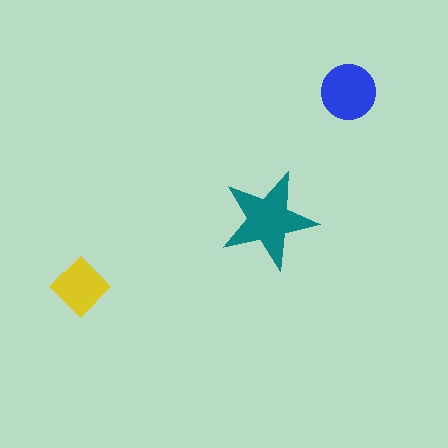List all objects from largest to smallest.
The teal star, the blue circle, the yellow diamond.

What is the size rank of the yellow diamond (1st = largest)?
3rd.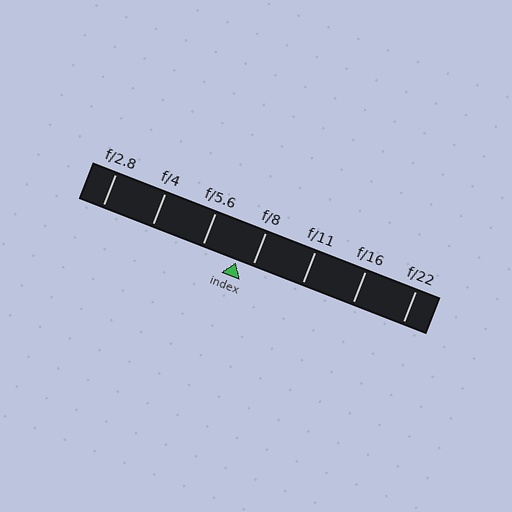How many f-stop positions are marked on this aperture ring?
There are 7 f-stop positions marked.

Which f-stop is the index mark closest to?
The index mark is closest to f/8.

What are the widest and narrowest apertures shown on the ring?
The widest aperture shown is f/2.8 and the narrowest is f/22.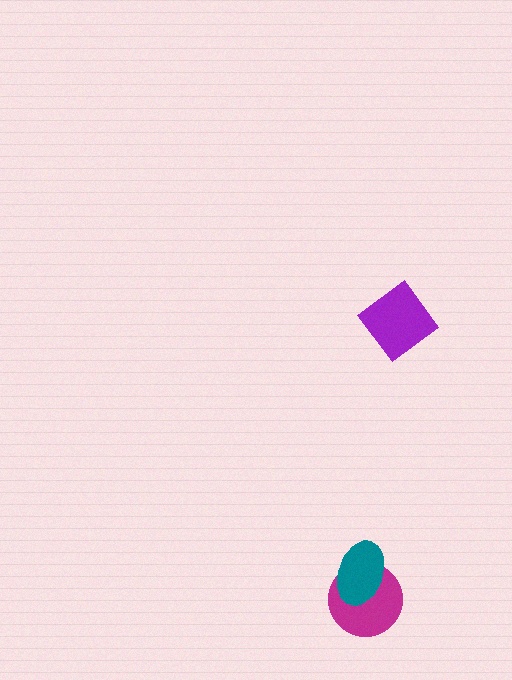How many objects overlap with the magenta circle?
1 object overlaps with the magenta circle.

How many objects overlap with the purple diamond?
0 objects overlap with the purple diamond.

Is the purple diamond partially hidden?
No, no other shape covers it.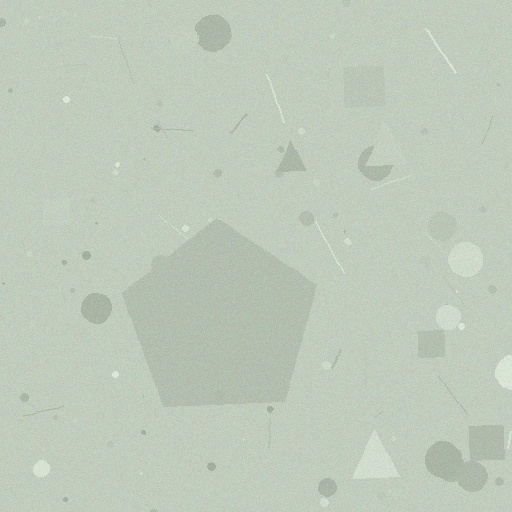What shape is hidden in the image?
A pentagon is hidden in the image.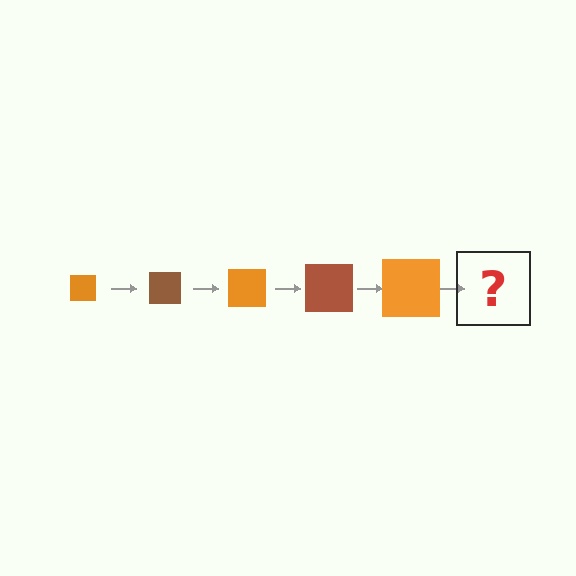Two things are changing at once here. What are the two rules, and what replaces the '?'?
The two rules are that the square grows larger each step and the color cycles through orange and brown. The '?' should be a brown square, larger than the previous one.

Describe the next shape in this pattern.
It should be a brown square, larger than the previous one.